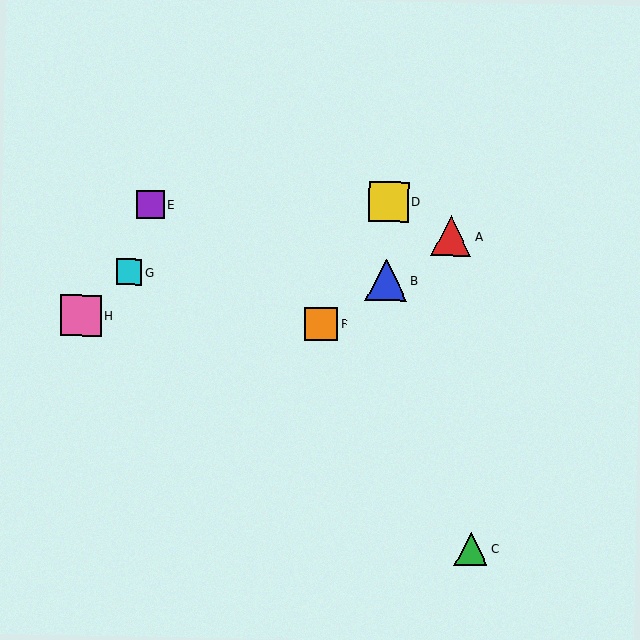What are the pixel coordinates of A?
Object A is at (452, 236).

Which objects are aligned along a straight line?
Objects A, B, F are aligned along a straight line.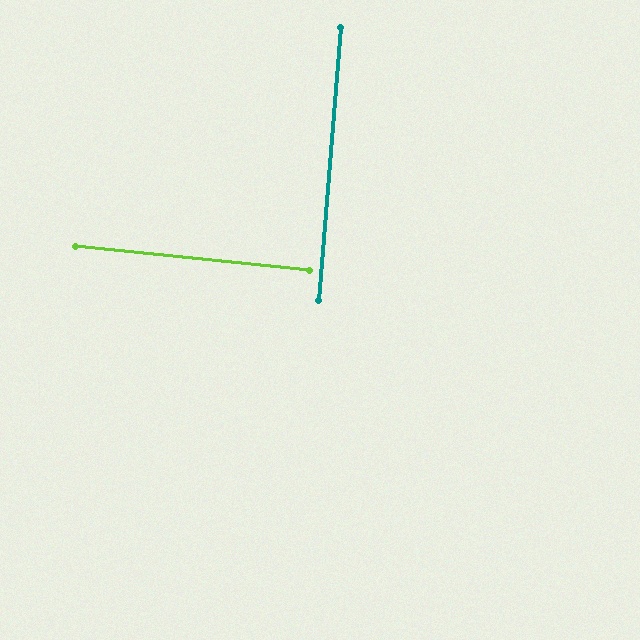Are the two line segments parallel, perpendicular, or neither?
Perpendicular — they meet at approximately 89°.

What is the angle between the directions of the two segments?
Approximately 89 degrees.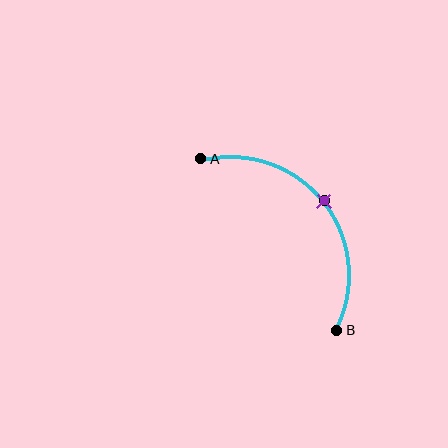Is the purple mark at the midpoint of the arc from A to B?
Yes. The purple mark lies on the arc at equal arc-length from both A and B — it is the arc midpoint.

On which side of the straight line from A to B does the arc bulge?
The arc bulges above and to the right of the straight line connecting A and B.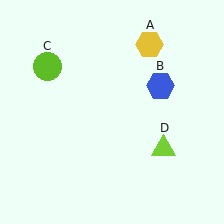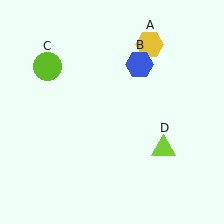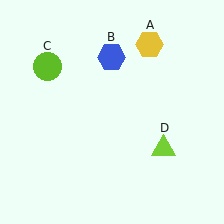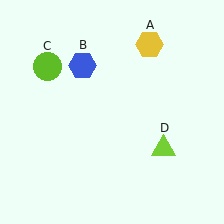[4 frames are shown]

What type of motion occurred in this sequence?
The blue hexagon (object B) rotated counterclockwise around the center of the scene.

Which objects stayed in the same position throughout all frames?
Yellow hexagon (object A) and lime circle (object C) and lime triangle (object D) remained stationary.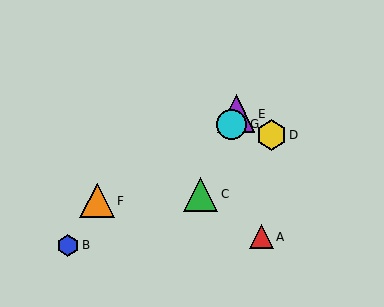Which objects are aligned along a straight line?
Objects C, E, G are aligned along a straight line.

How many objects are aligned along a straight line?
3 objects (C, E, G) are aligned along a straight line.